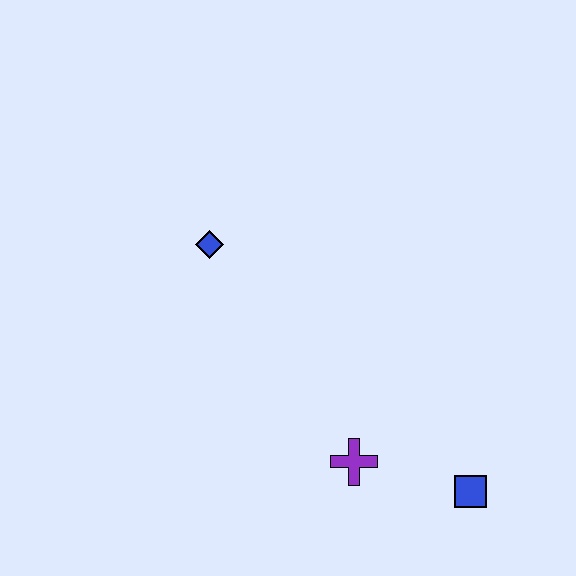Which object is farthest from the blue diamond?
The blue square is farthest from the blue diamond.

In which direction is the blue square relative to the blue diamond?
The blue square is to the right of the blue diamond.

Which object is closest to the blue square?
The purple cross is closest to the blue square.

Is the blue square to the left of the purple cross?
No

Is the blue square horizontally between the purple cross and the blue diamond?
No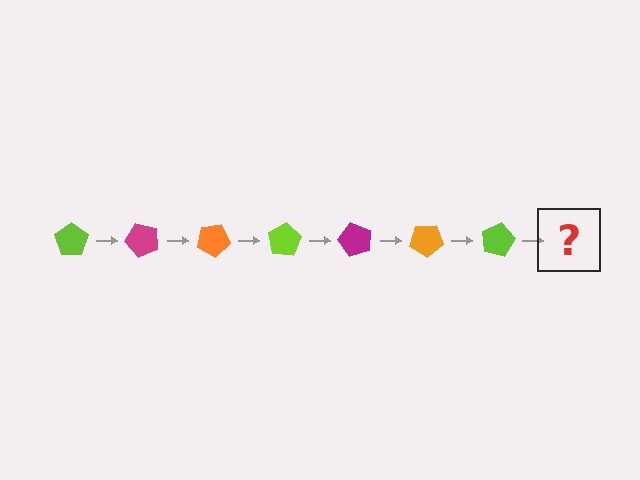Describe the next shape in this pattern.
It should be a magenta pentagon, rotated 350 degrees from the start.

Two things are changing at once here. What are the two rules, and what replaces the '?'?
The two rules are that it rotates 50 degrees each step and the color cycles through lime, magenta, and orange. The '?' should be a magenta pentagon, rotated 350 degrees from the start.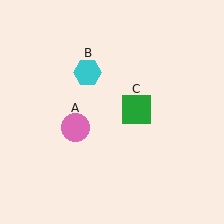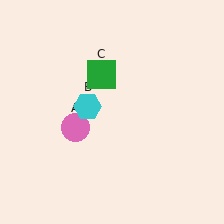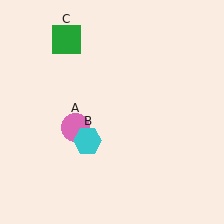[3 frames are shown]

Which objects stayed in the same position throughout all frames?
Pink circle (object A) remained stationary.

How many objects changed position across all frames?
2 objects changed position: cyan hexagon (object B), green square (object C).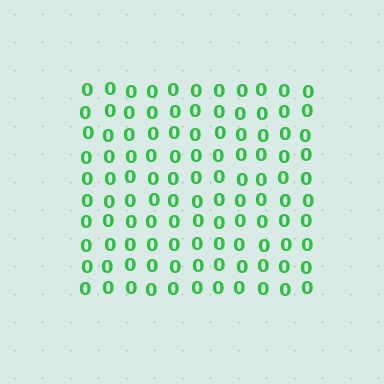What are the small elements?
The small elements are digit 0's.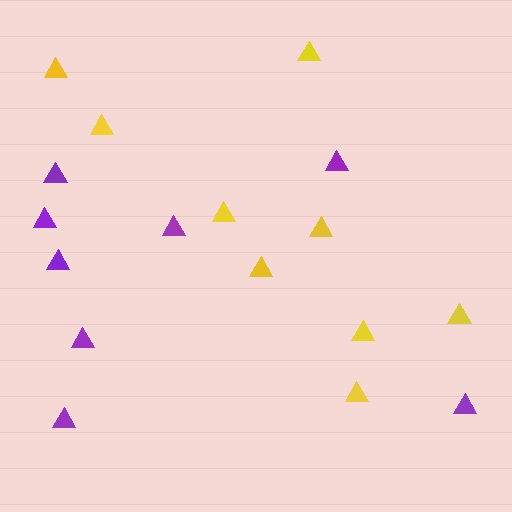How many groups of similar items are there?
There are 2 groups: one group of purple triangles (8) and one group of yellow triangles (9).